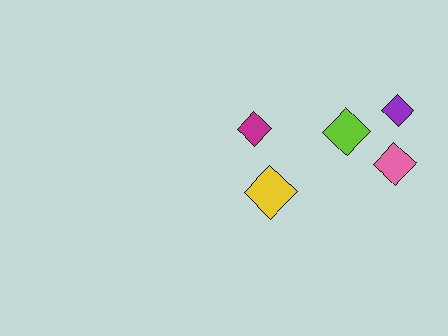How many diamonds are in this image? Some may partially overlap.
There are 5 diamonds.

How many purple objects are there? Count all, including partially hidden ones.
There is 1 purple object.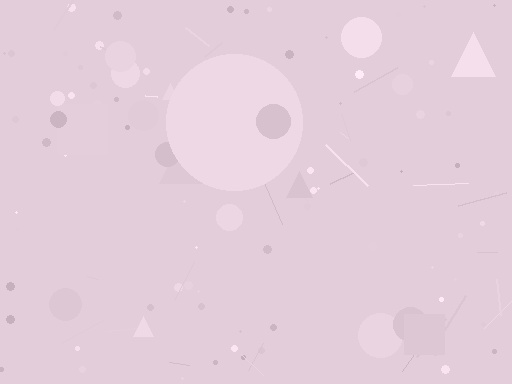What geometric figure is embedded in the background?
A circle is embedded in the background.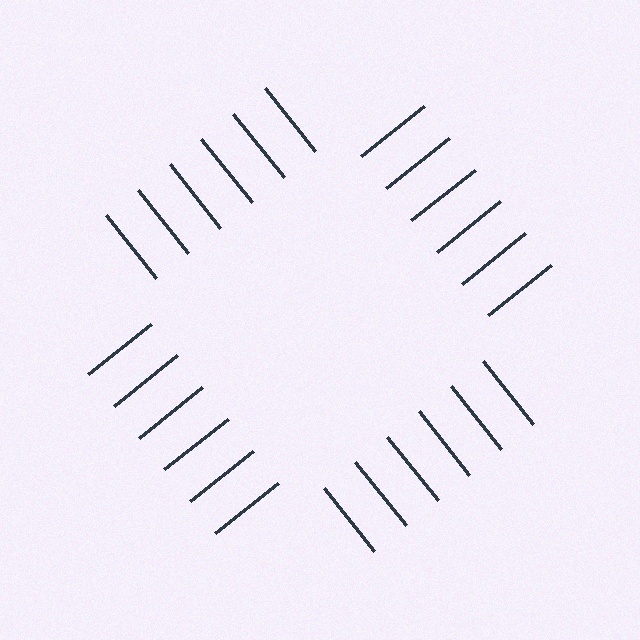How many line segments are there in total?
24 — 6 along each of the 4 edges.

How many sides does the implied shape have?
4 sides — the line-ends trace a square.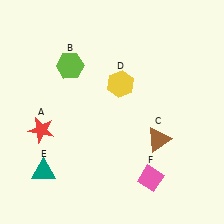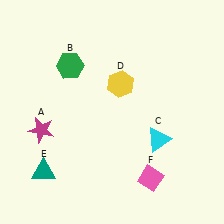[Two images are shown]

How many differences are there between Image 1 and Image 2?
There are 3 differences between the two images.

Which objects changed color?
A changed from red to magenta. B changed from lime to green. C changed from brown to cyan.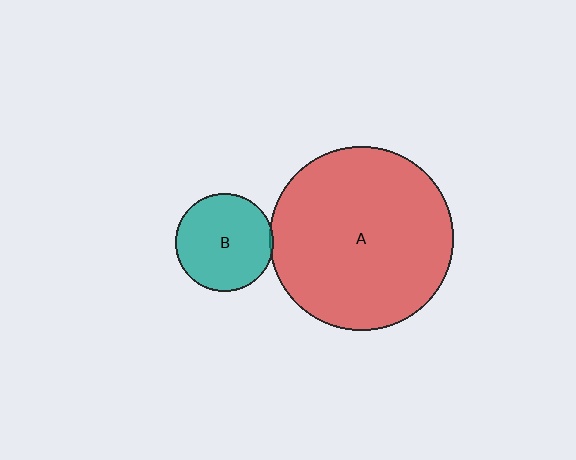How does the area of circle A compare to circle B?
Approximately 3.5 times.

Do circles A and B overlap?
Yes.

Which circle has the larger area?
Circle A (red).